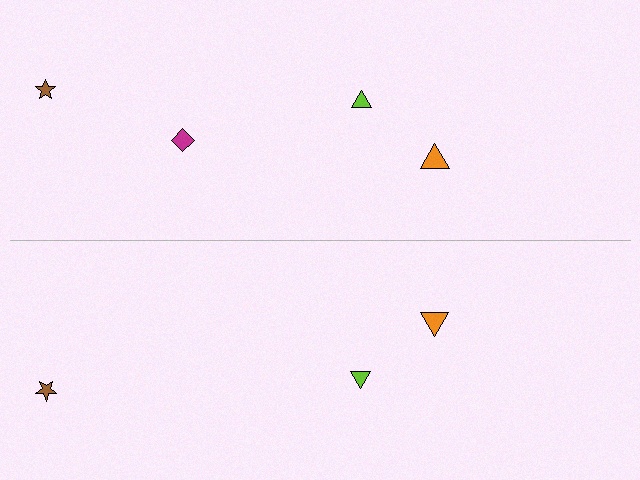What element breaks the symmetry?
A magenta diamond is missing from the bottom side.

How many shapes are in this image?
There are 7 shapes in this image.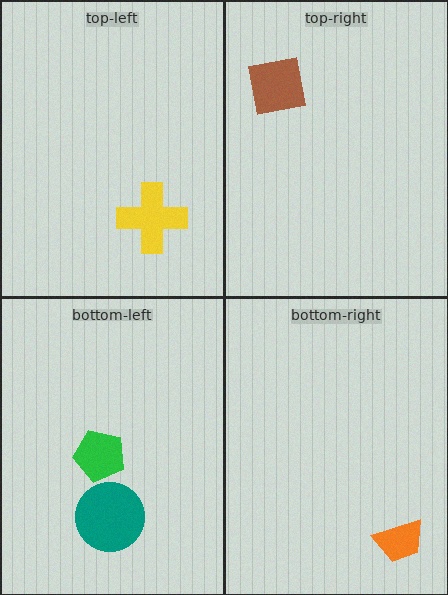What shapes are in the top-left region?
The yellow cross.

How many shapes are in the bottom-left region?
2.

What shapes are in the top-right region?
The brown square.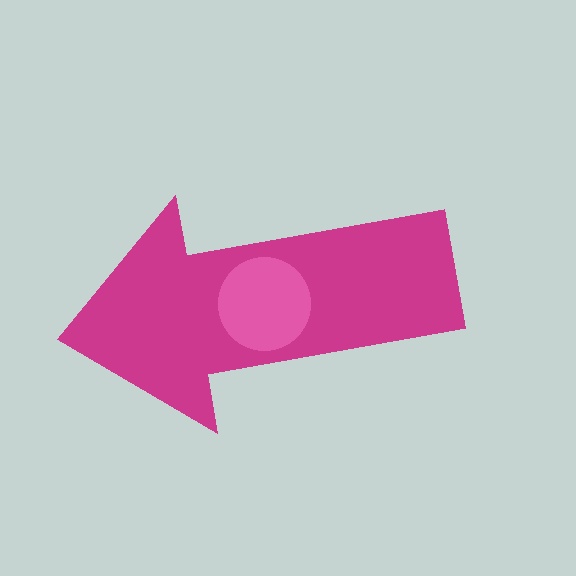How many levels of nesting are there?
2.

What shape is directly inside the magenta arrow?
The pink circle.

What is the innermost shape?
The pink circle.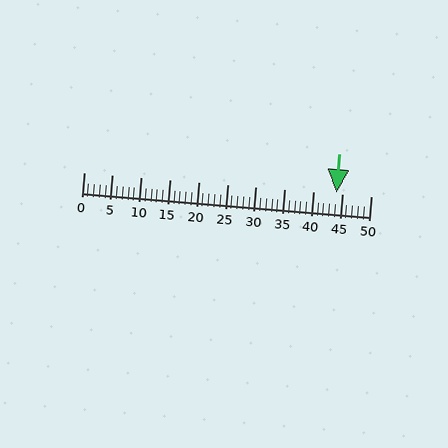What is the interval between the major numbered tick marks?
The major tick marks are spaced 5 units apart.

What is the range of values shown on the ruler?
The ruler shows values from 0 to 50.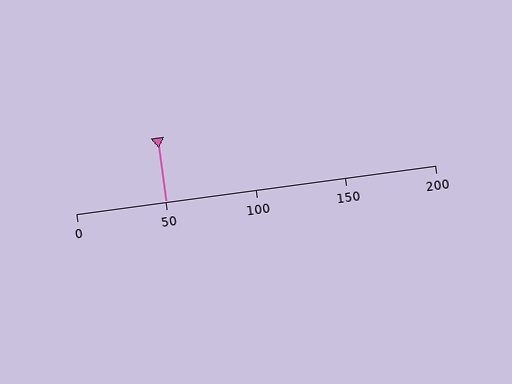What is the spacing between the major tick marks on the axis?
The major ticks are spaced 50 apart.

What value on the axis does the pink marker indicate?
The marker indicates approximately 50.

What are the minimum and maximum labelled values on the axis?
The axis runs from 0 to 200.